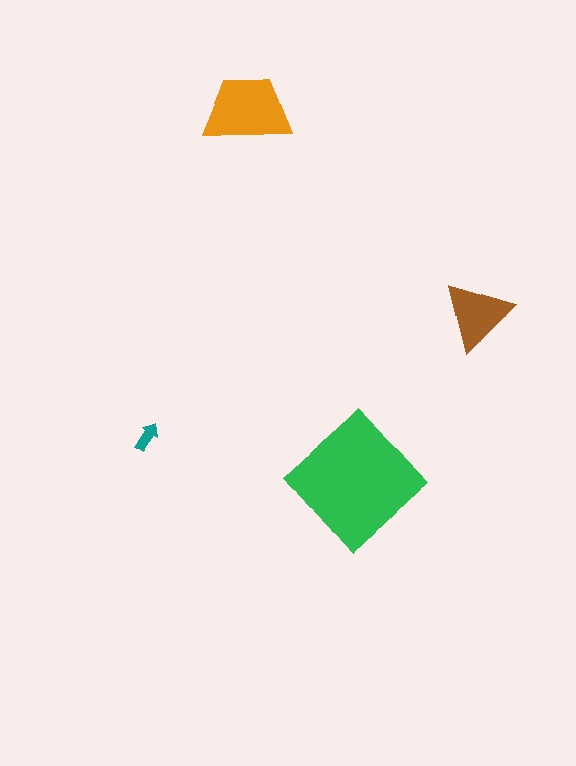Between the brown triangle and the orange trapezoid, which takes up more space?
The orange trapezoid.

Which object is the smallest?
The teal arrow.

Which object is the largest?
The green diamond.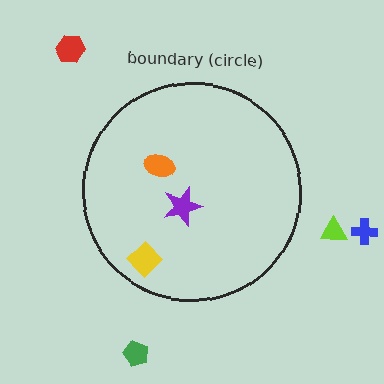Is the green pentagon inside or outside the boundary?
Outside.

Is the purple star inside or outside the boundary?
Inside.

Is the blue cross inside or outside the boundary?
Outside.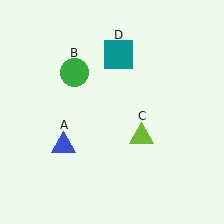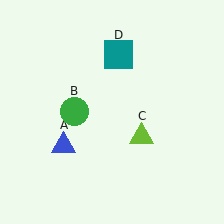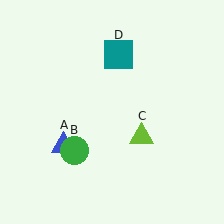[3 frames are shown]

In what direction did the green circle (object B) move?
The green circle (object B) moved down.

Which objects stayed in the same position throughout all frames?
Blue triangle (object A) and lime triangle (object C) and teal square (object D) remained stationary.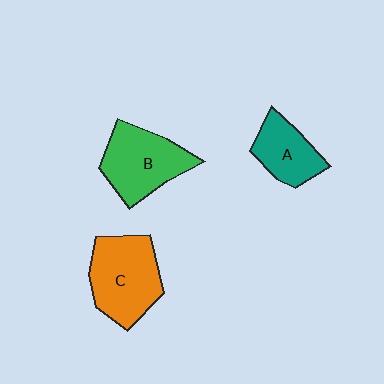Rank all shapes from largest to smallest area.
From largest to smallest: C (orange), B (green), A (teal).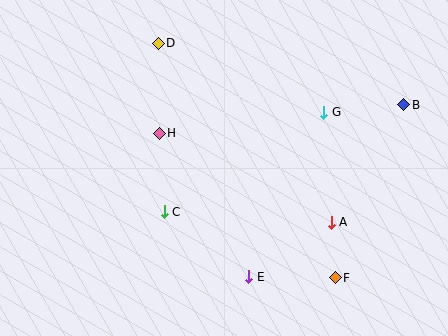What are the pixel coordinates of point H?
Point H is at (159, 133).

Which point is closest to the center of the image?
Point H at (159, 133) is closest to the center.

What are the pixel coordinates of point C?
Point C is at (164, 212).